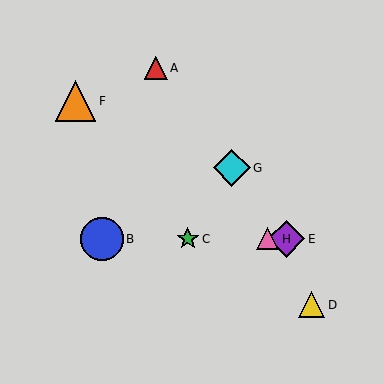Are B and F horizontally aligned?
No, B is at y≈239 and F is at y≈101.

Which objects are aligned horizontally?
Objects B, C, E, H are aligned horizontally.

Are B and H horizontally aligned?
Yes, both are at y≈239.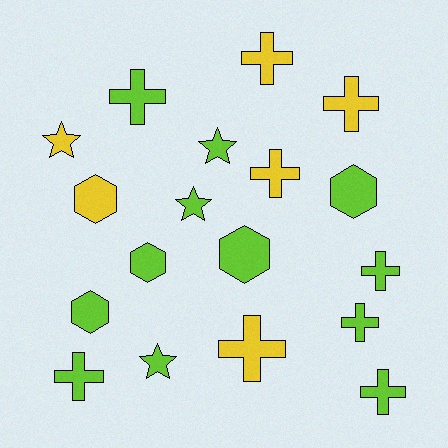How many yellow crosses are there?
There are 4 yellow crosses.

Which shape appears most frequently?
Cross, with 9 objects.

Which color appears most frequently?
Lime, with 12 objects.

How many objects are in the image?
There are 18 objects.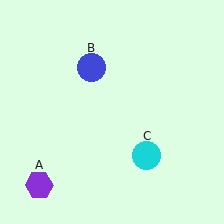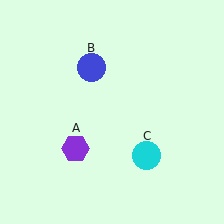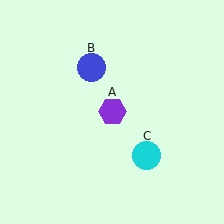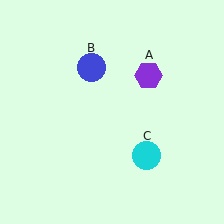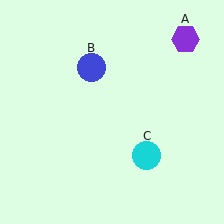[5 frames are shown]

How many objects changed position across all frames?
1 object changed position: purple hexagon (object A).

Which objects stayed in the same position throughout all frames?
Blue circle (object B) and cyan circle (object C) remained stationary.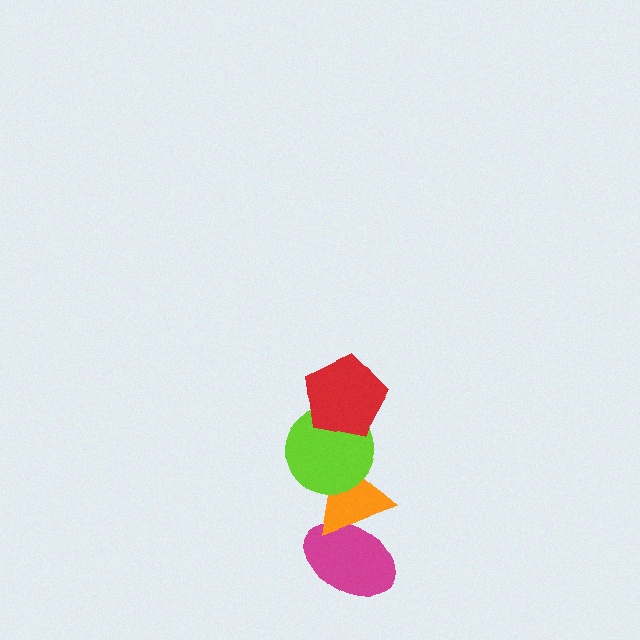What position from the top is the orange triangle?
The orange triangle is 3rd from the top.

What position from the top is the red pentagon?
The red pentagon is 1st from the top.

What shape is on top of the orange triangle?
The lime circle is on top of the orange triangle.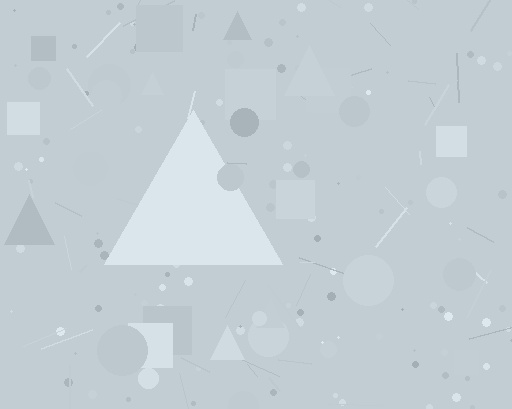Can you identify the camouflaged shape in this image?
The camouflaged shape is a triangle.